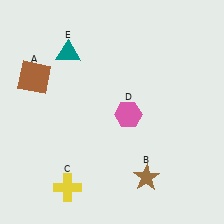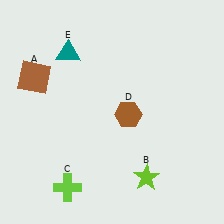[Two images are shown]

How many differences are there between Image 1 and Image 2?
There are 3 differences between the two images.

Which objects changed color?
B changed from brown to lime. C changed from yellow to lime. D changed from pink to brown.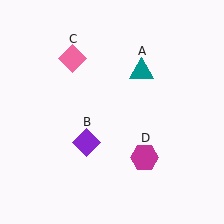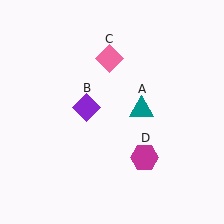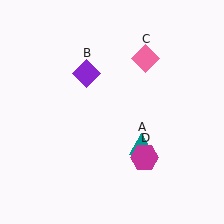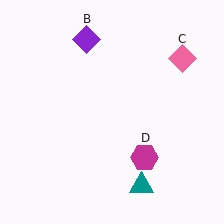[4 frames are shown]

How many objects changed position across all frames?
3 objects changed position: teal triangle (object A), purple diamond (object B), pink diamond (object C).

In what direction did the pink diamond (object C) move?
The pink diamond (object C) moved right.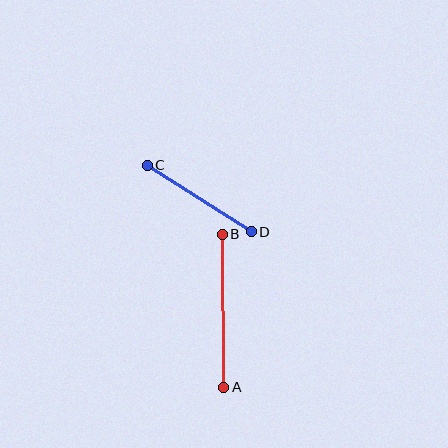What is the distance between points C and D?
The distance is approximately 124 pixels.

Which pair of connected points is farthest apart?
Points A and B are farthest apart.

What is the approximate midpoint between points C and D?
The midpoint is at approximately (199, 199) pixels.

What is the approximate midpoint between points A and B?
The midpoint is at approximately (223, 311) pixels.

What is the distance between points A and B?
The distance is approximately 153 pixels.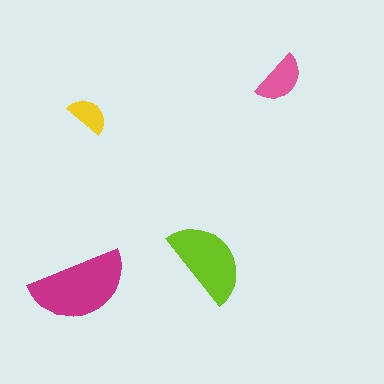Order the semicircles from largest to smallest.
the magenta one, the lime one, the pink one, the yellow one.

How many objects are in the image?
There are 4 objects in the image.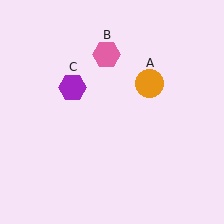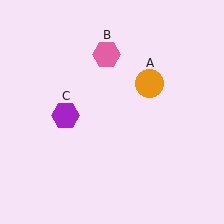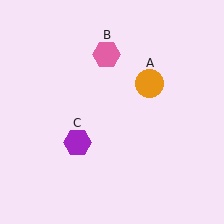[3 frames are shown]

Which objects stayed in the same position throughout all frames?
Orange circle (object A) and pink hexagon (object B) remained stationary.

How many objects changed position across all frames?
1 object changed position: purple hexagon (object C).